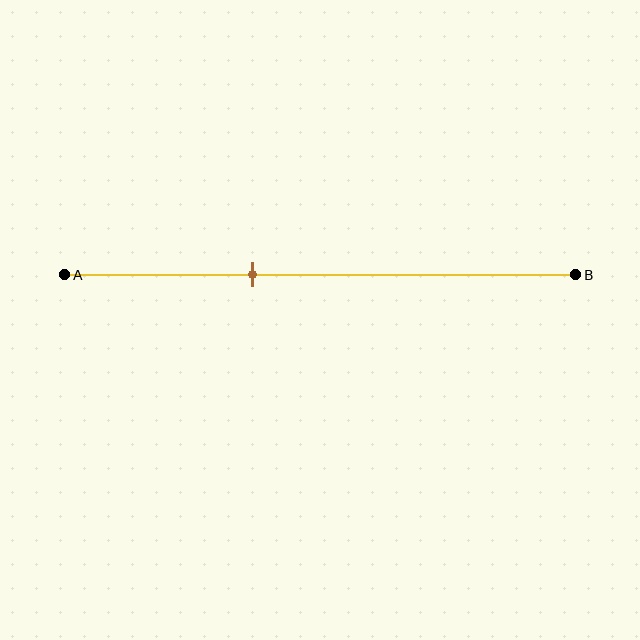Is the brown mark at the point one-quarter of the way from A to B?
No, the mark is at about 35% from A, not at the 25% one-quarter point.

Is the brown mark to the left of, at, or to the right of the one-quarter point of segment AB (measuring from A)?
The brown mark is to the right of the one-quarter point of segment AB.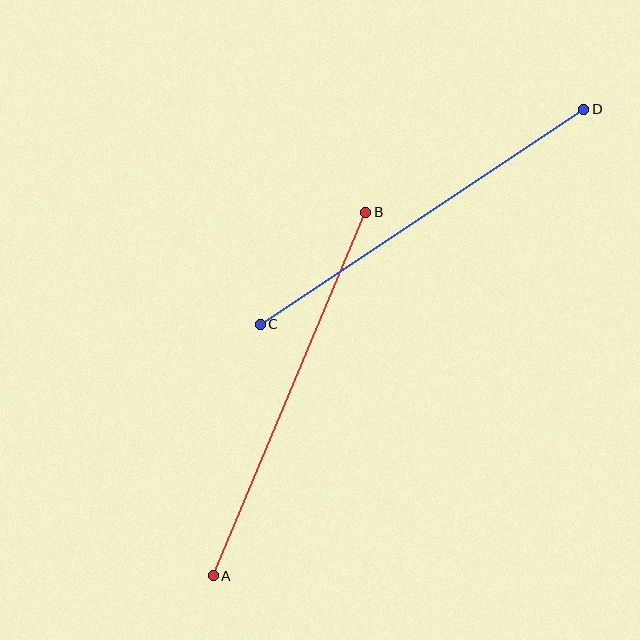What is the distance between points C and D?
The distance is approximately 388 pixels.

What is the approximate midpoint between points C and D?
The midpoint is at approximately (422, 217) pixels.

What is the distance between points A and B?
The distance is approximately 394 pixels.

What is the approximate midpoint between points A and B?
The midpoint is at approximately (290, 394) pixels.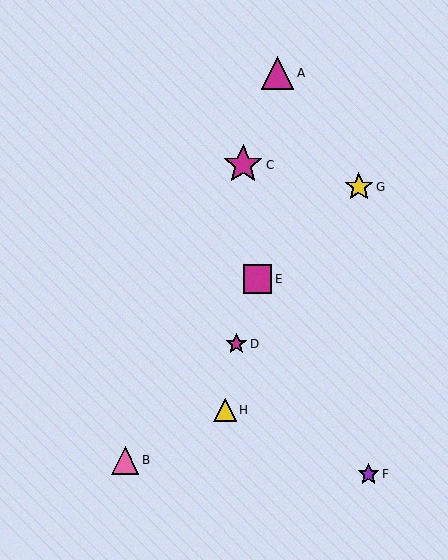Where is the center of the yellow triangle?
The center of the yellow triangle is at (225, 410).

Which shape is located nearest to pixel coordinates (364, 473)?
The purple star (labeled F) at (368, 474) is nearest to that location.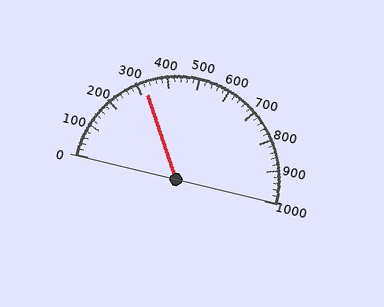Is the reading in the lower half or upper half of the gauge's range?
The reading is in the lower half of the range (0 to 1000).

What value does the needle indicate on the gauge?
The needle indicates approximately 320.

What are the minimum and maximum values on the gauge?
The gauge ranges from 0 to 1000.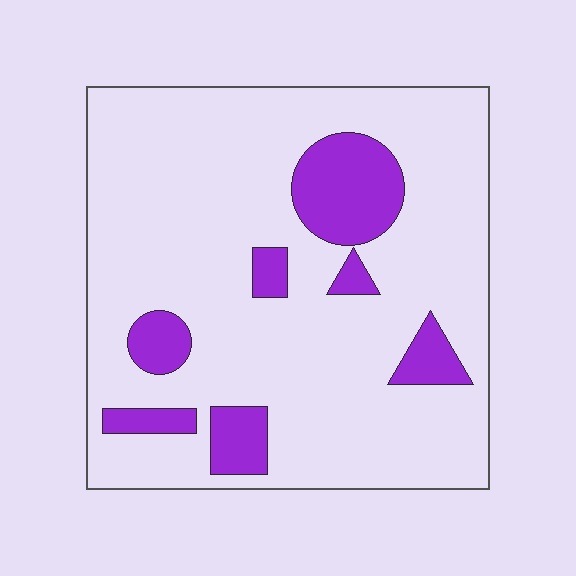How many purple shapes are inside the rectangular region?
7.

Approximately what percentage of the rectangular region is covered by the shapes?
Approximately 15%.